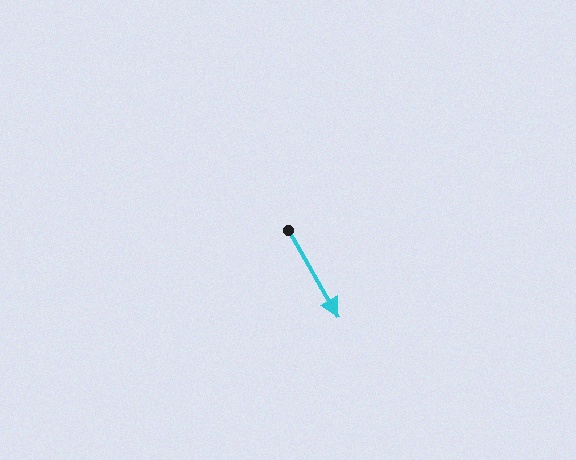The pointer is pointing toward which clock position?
Roughly 5 o'clock.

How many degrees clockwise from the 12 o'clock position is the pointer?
Approximately 150 degrees.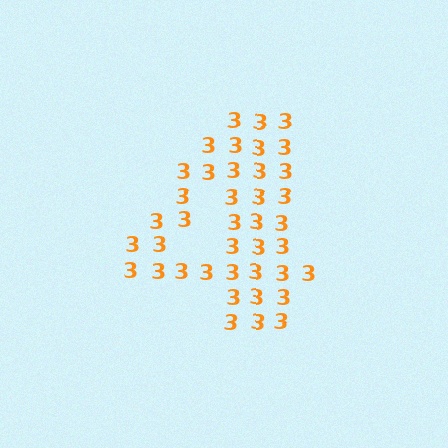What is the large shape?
The large shape is the digit 4.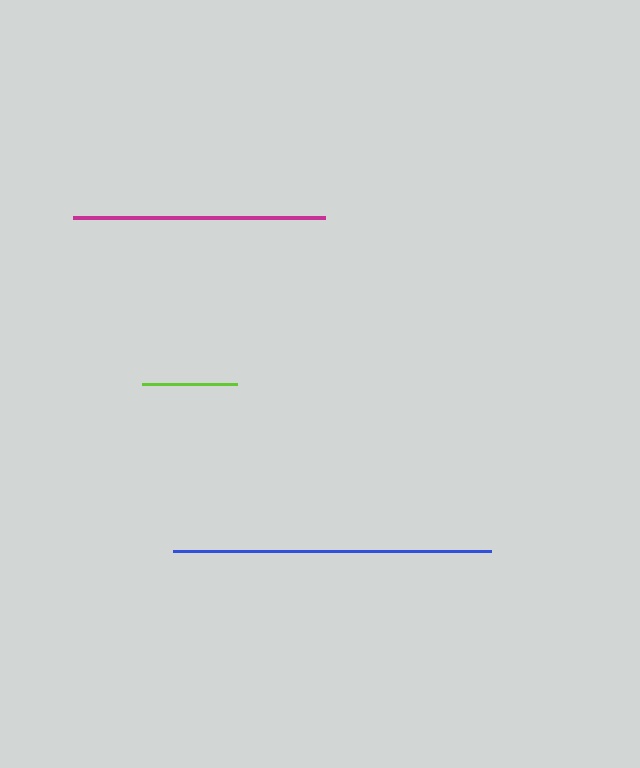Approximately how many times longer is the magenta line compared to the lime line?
The magenta line is approximately 2.6 times the length of the lime line.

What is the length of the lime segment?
The lime segment is approximately 95 pixels long.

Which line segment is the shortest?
The lime line is the shortest at approximately 95 pixels.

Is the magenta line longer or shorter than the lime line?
The magenta line is longer than the lime line.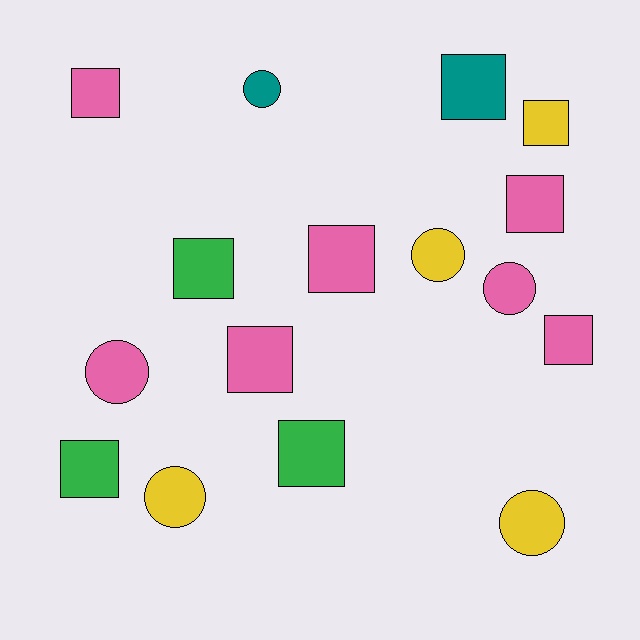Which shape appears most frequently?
Square, with 10 objects.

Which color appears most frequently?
Pink, with 7 objects.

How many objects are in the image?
There are 16 objects.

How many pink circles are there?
There are 2 pink circles.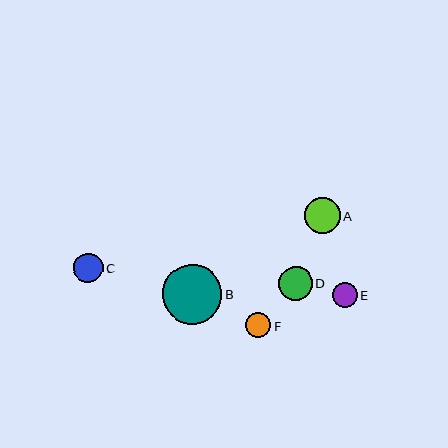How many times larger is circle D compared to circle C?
Circle D is approximately 1.2 times the size of circle C.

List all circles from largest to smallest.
From largest to smallest: B, A, D, C, F, E.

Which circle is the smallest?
Circle E is the smallest with a size of approximately 25 pixels.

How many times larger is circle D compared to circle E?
Circle D is approximately 1.3 times the size of circle E.